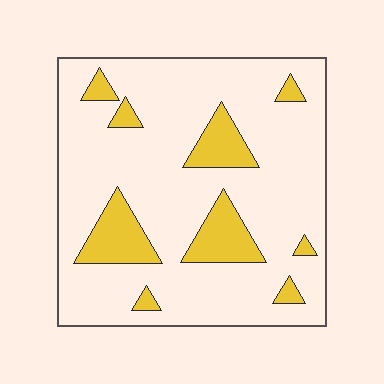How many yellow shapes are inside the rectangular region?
9.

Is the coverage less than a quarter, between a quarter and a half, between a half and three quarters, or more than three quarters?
Less than a quarter.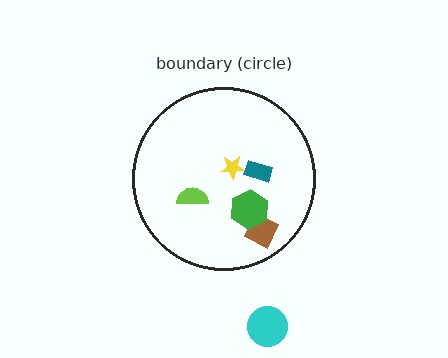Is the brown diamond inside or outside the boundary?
Inside.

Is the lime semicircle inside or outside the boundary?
Inside.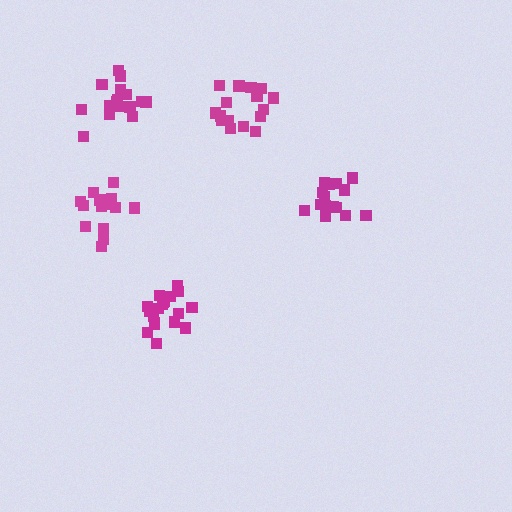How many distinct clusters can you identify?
There are 5 distinct clusters.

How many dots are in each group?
Group 1: 17 dots, Group 2: 20 dots, Group 3: 16 dots, Group 4: 15 dots, Group 5: 15 dots (83 total).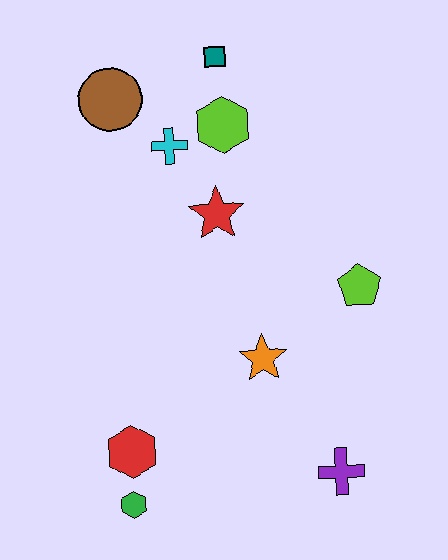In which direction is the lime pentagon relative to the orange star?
The lime pentagon is to the right of the orange star.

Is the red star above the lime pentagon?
Yes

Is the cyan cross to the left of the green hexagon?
No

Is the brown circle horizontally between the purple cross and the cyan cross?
No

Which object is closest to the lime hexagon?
The cyan cross is closest to the lime hexagon.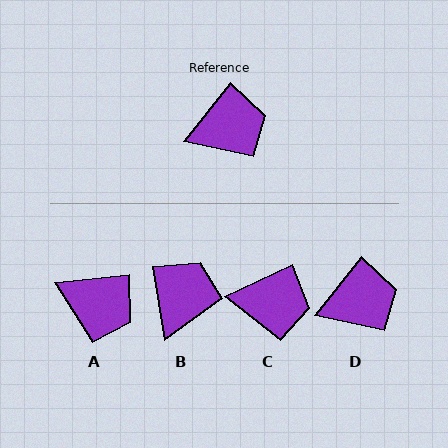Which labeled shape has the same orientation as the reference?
D.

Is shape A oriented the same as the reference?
No, it is off by about 46 degrees.